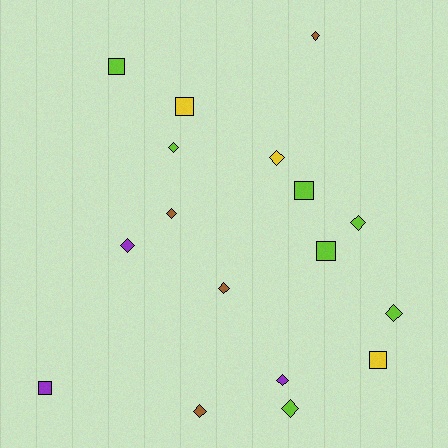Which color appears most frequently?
Lime, with 7 objects.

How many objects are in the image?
There are 17 objects.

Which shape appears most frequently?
Diamond, with 11 objects.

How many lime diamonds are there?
There are 4 lime diamonds.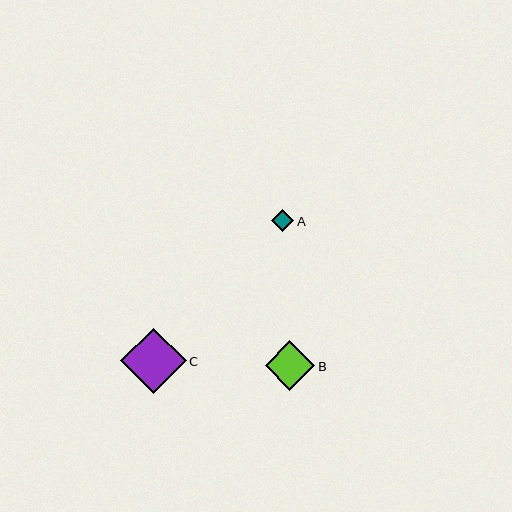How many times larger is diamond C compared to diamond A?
Diamond C is approximately 2.9 times the size of diamond A.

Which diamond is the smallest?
Diamond A is the smallest with a size of approximately 22 pixels.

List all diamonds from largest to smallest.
From largest to smallest: C, B, A.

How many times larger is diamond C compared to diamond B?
Diamond C is approximately 1.3 times the size of diamond B.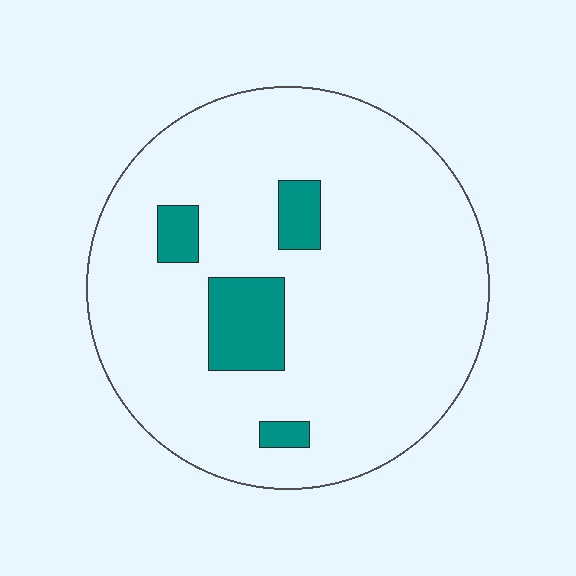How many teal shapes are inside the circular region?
4.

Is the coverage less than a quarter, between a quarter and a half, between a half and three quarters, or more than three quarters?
Less than a quarter.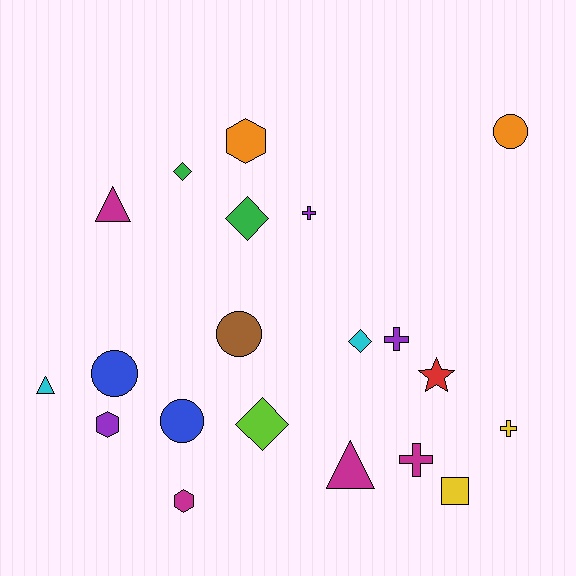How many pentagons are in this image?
There are no pentagons.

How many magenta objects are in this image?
There are 4 magenta objects.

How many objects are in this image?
There are 20 objects.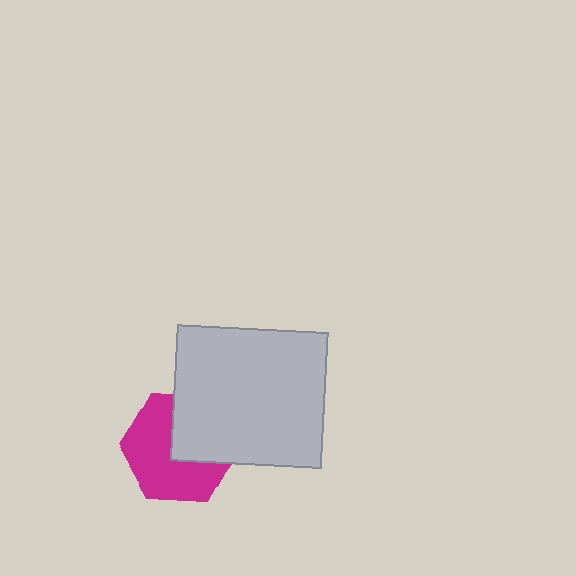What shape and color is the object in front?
The object in front is a light gray rectangle.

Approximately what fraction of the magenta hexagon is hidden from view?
Roughly 40% of the magenta hexagon is hidden behind the light gray rectangle.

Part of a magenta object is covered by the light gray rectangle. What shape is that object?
It is a hexagon.